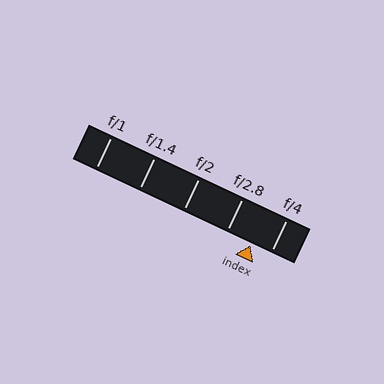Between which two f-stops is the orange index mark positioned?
The index mark is between f/2.8 and f/4.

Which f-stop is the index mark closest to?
The index mark is closest to f/4.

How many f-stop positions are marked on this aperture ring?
There are 5 f-stop positions marked.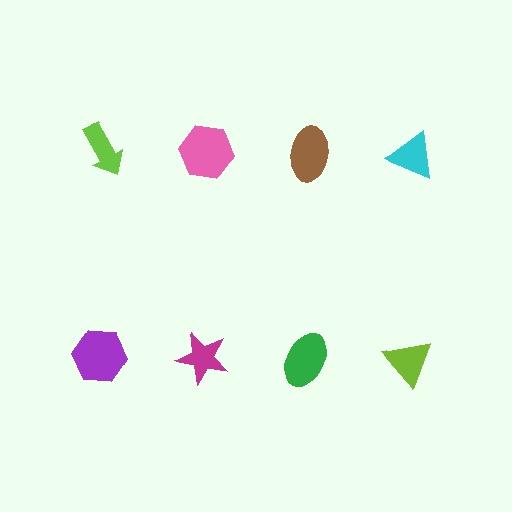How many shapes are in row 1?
4 shapes.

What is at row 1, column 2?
A pink hexagon.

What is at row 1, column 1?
A lime arrow.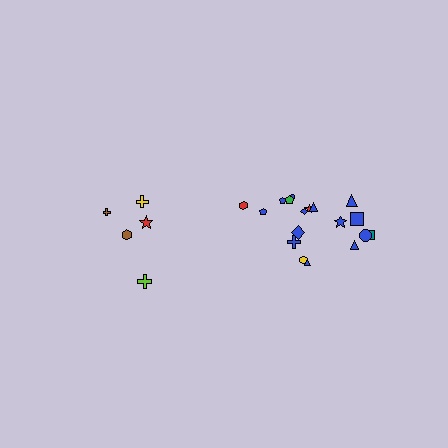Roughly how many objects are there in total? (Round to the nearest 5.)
Roughly 25 objects in total.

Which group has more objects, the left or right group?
The right group.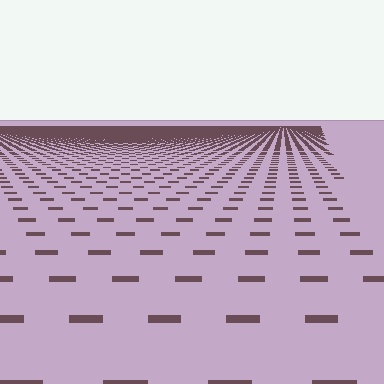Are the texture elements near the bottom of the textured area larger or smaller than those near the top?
Larger. Near the bottom, elements are closer to the viewer and appear at a bigger on-screen size.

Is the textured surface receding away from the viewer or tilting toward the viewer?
The surface is receding away from the viewer. Texture elements get smaller and denser toward the top.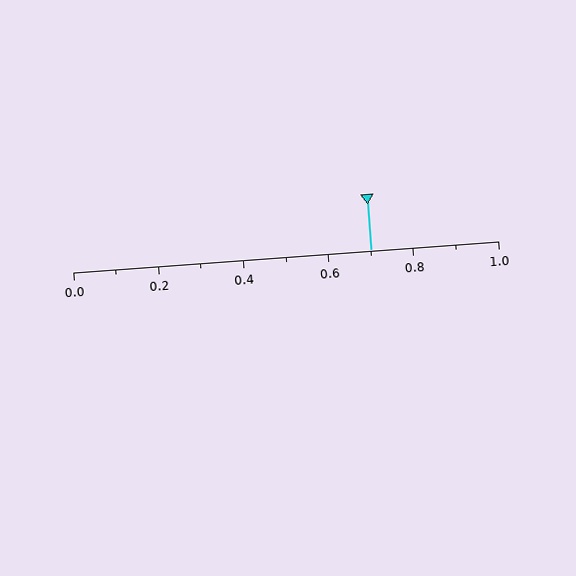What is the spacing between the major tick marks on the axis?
The major ticks are spaced 0.2 apart.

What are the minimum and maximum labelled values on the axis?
The axis runs from 0.0 to 1.0.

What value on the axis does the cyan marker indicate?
The marker indicates approximately 0.7.